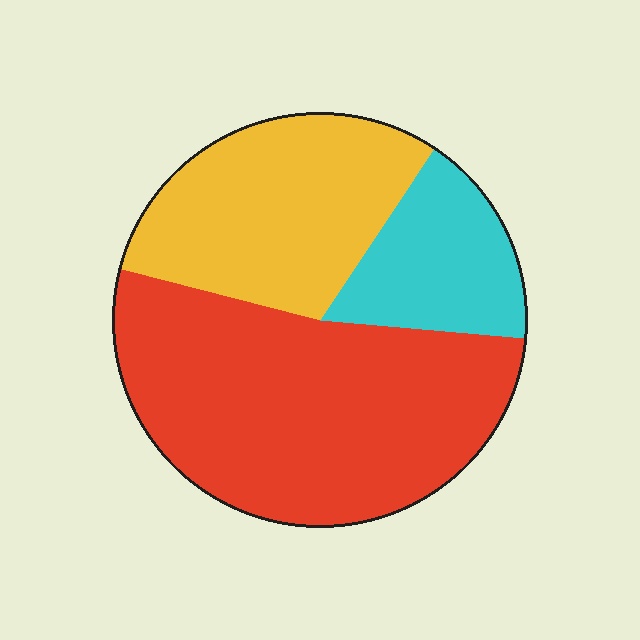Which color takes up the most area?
Red, at roughly 50%.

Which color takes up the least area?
Cyan, at roughly 15%.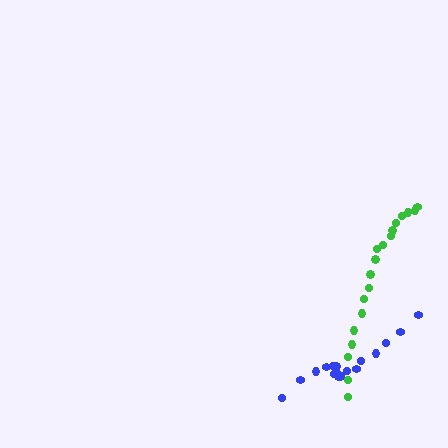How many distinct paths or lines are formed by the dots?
There are 2 distinct paths.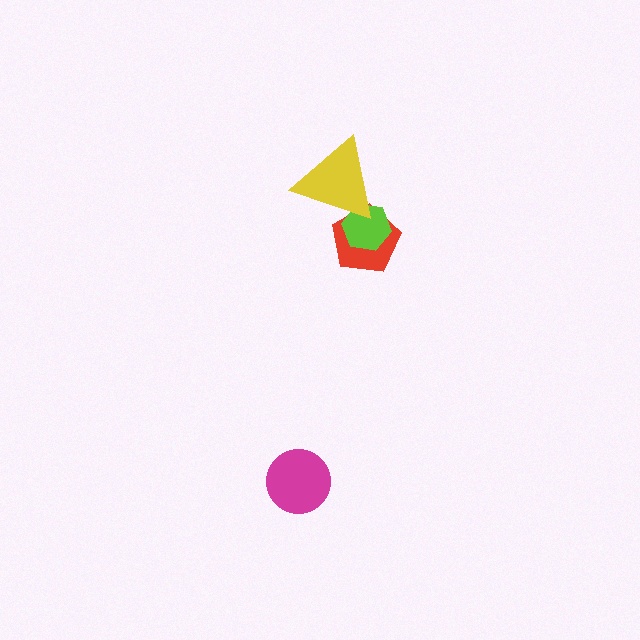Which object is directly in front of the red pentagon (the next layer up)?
The lime hexagon is directly in front of the red pentagon.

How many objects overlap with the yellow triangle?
2 objects overlap with the yellow triangle.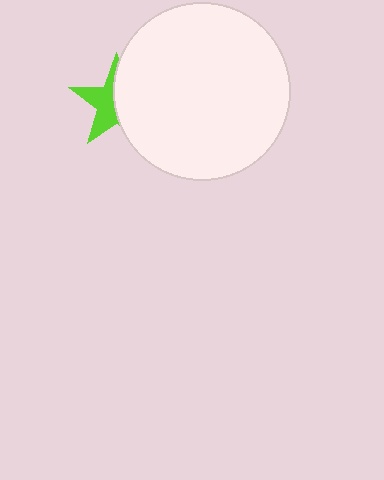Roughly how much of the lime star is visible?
About half of it is visible (roughly 48%).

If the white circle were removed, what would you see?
You would see the complete lime star.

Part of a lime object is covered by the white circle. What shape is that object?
It is a star.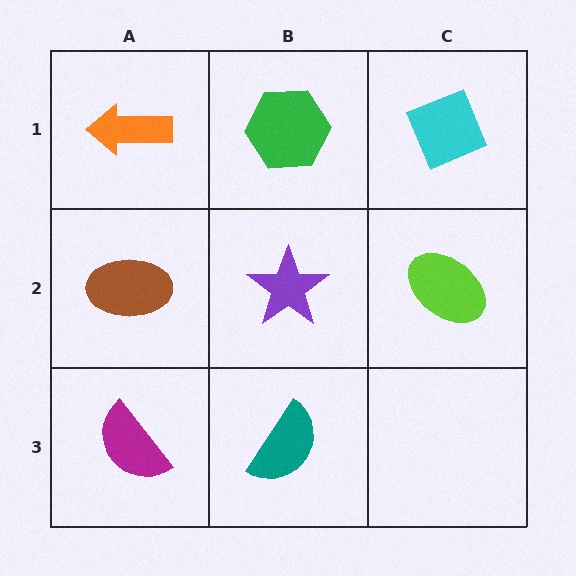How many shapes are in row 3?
2 shapes.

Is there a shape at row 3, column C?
No, that cell is empty.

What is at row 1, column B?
A green hexagon.